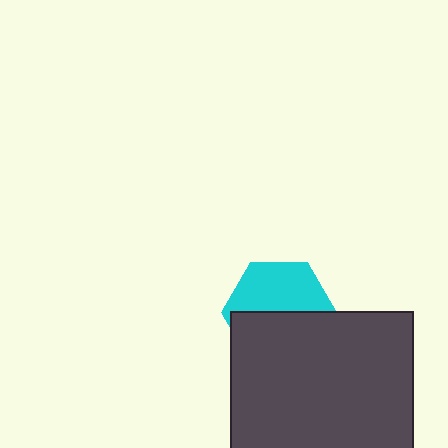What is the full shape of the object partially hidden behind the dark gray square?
The partially hidden object is a cyan hexagon.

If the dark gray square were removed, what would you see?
You would see the complete cyan hexagon.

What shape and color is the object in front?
The object in front is a dark gray square.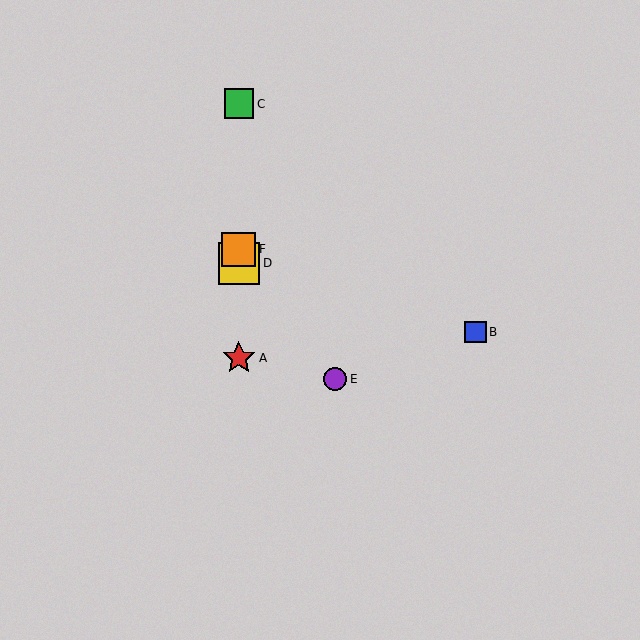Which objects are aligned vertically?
Objects A, C, D, F are aligned vertically.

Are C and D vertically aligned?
Yes, both are at x≈239.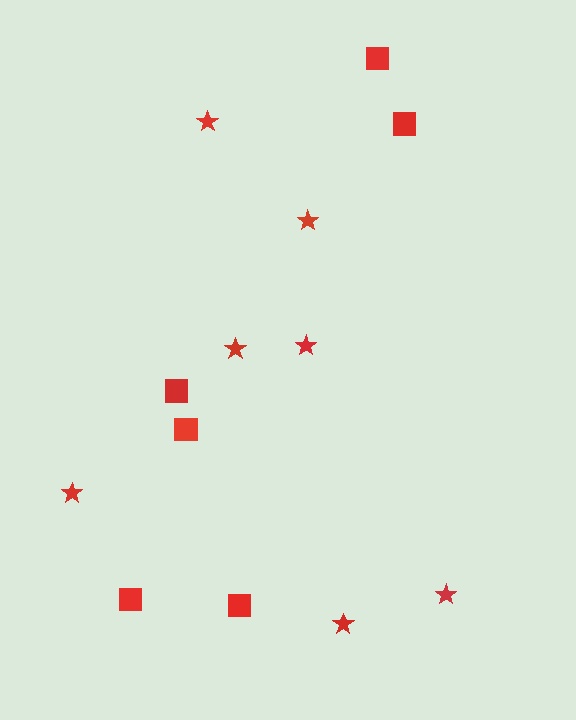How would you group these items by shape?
There are 2 groups: one group of squares (6) and one group of stars (7).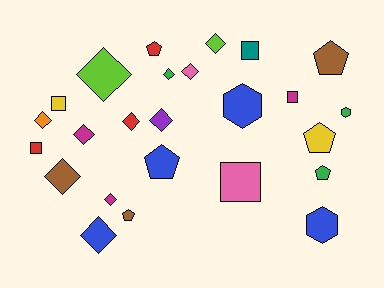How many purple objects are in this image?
There is 1 purple object.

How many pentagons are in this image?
There are 6 pentagons.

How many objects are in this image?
There are 25 objects.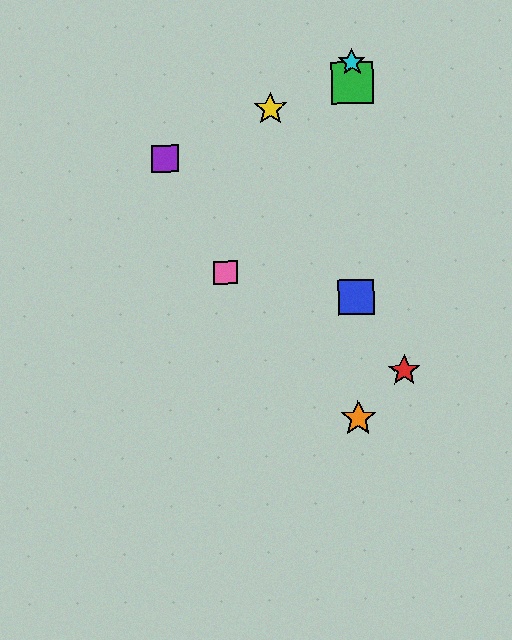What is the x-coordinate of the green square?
The green square is at x≈352.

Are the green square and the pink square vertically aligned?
No, the green square is at x≈352 and the pink square is at x≈225.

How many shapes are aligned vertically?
4 shapes (the blue square, the green square, the orange star, the cyan star) are aligned vertically.